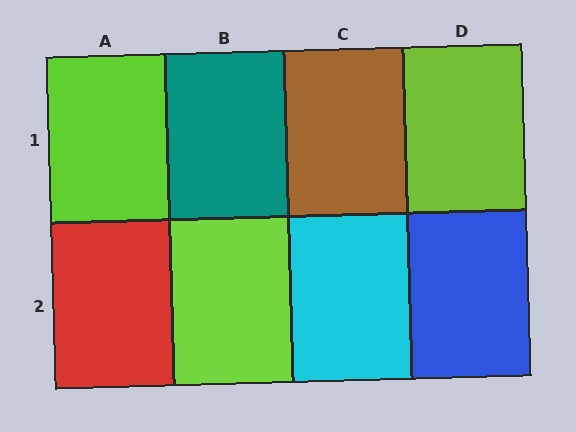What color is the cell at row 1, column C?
Brown.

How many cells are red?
1 cell is red.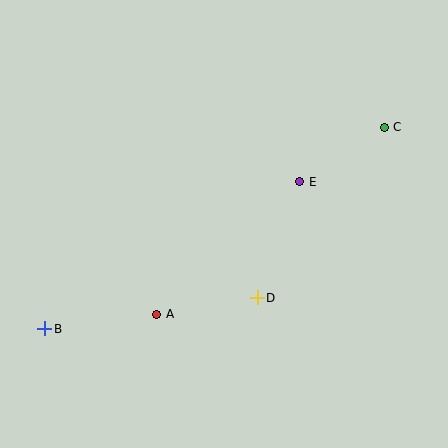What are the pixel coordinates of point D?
Point D is at (257, 298).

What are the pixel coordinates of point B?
Point B is at (45, 329).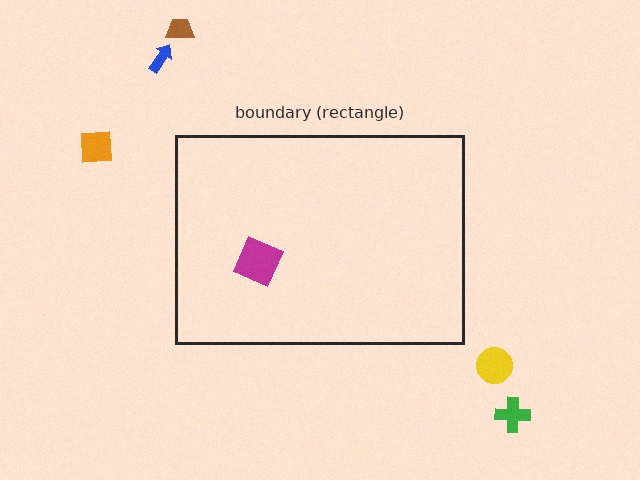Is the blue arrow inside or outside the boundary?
Outside.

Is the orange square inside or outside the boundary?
Outside.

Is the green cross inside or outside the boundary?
Outside.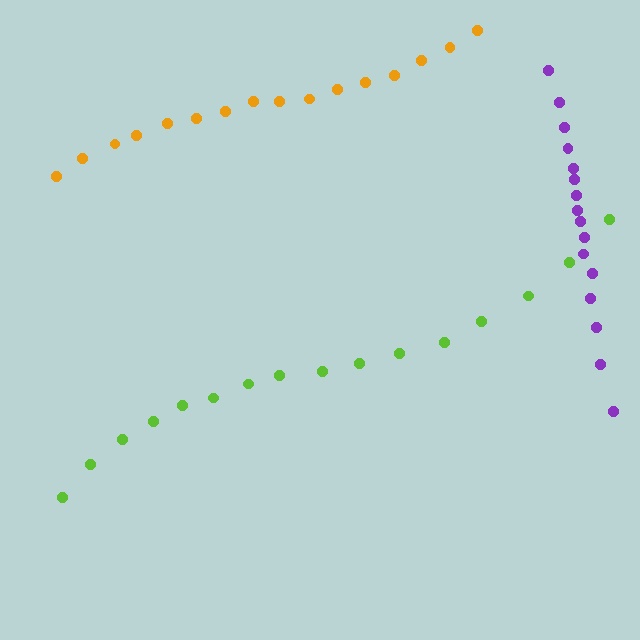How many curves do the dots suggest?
There are 3 distinct paths.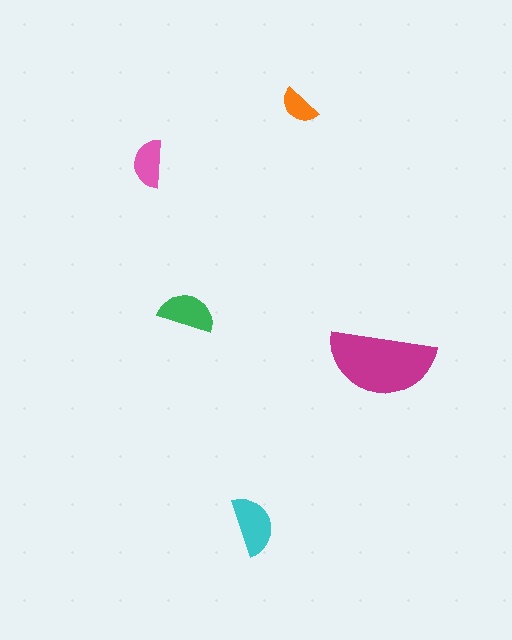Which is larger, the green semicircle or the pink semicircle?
The green one.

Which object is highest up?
The orange semicircle is topmost.